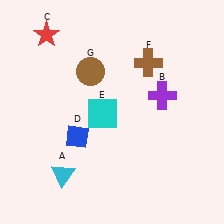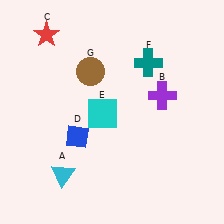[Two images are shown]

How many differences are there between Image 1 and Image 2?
There is 1 difference between the two images.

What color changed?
The cross (F) changed from brown in Image 1 to teal in Image 2.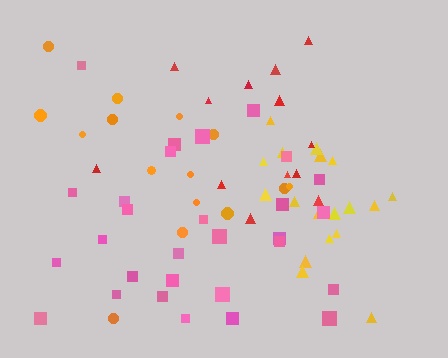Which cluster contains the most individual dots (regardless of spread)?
Pink (29).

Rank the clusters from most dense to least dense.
yellow, pink, orange, red.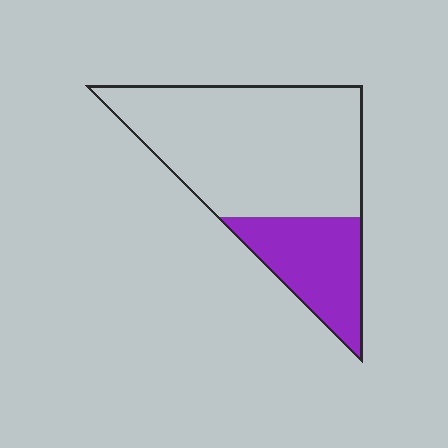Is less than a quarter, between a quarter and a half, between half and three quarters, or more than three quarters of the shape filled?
Between a quarter and a half.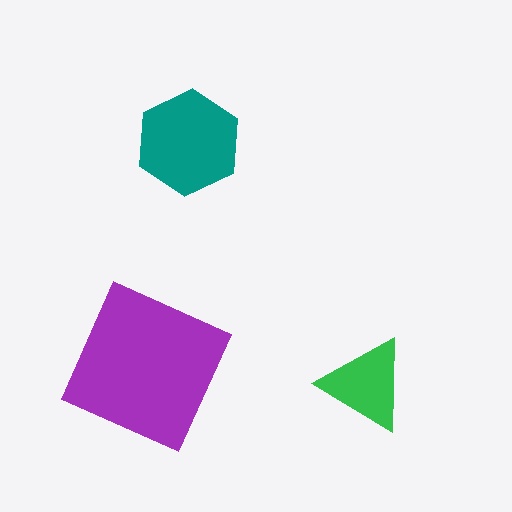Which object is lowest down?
The green triangle is bottommost.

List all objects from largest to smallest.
The purple square, the teal hexagon, the green triangle.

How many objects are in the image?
There are 3 objects in the image.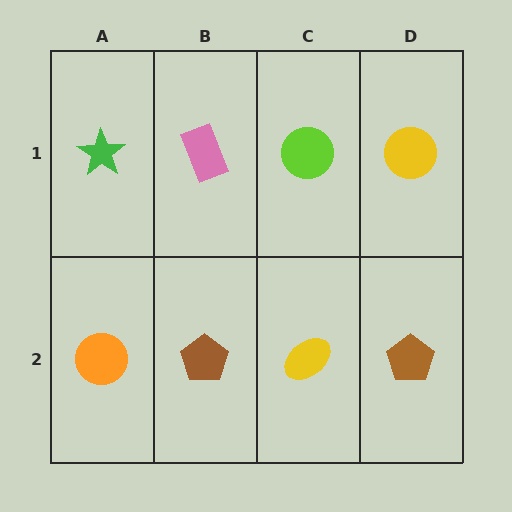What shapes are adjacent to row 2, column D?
A yellow circle (row 1, column D), a yellow ellipse (row 2, column C).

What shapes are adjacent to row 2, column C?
A lime circle (row 1, column C), a brown pentagon (row 2, column B), a brown pentagon (row 2, column D).